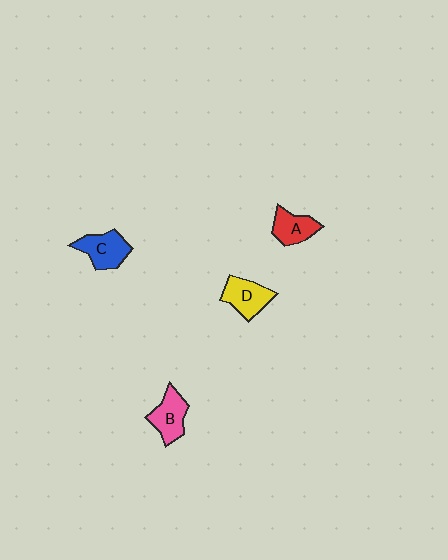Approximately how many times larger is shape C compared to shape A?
Approximately 1.2 times.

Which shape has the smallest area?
Shape A (red).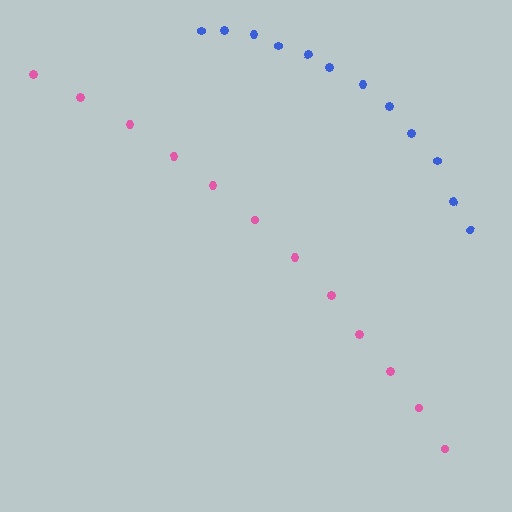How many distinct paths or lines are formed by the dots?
There are 2 distinct paths.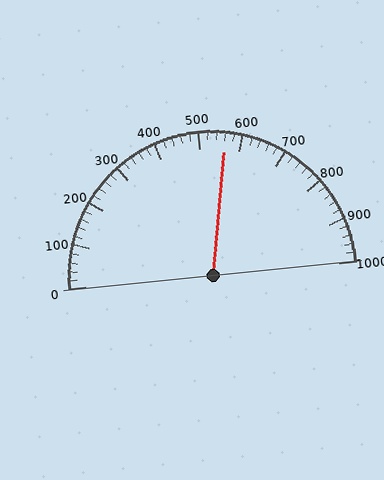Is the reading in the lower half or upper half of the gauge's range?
The reading is in the upper half of the range (0 to 1000).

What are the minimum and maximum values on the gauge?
The gauge ranges from 0 to 1000.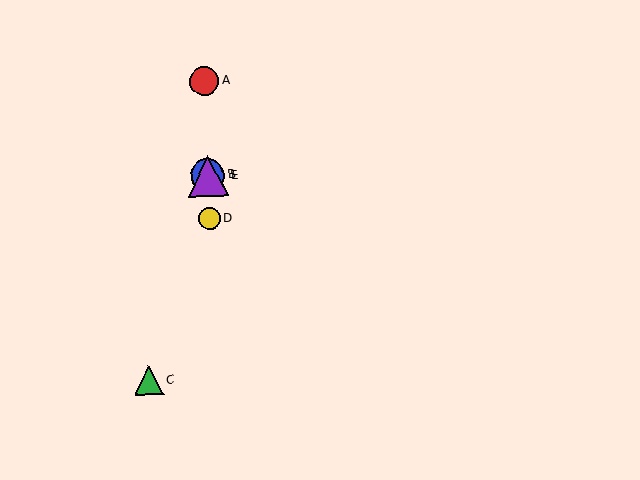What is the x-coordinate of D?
Object D is at x≈209.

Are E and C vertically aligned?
No, E is at x≈208 and C is at x≈149.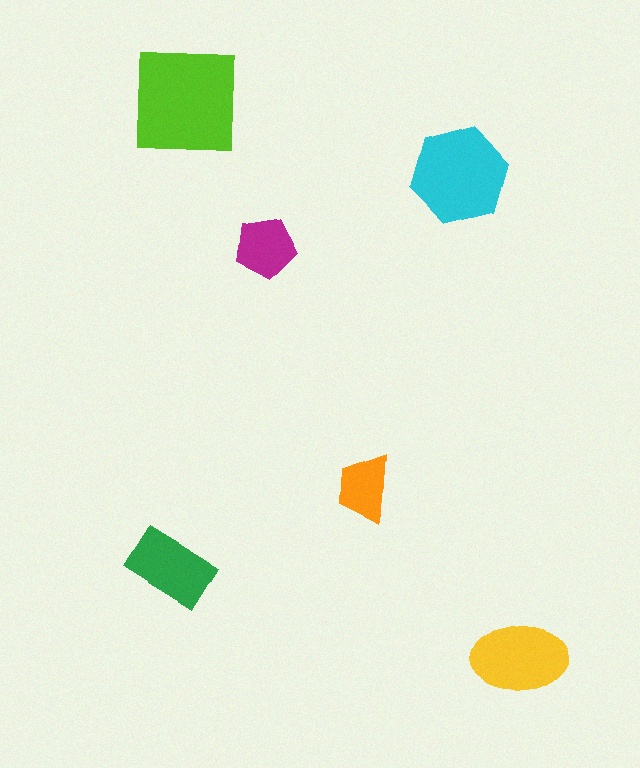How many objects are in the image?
There are 6 objects in the image.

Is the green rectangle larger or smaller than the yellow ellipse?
Smaller.